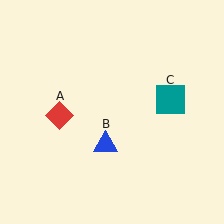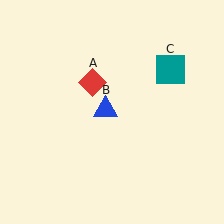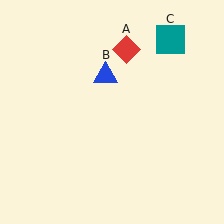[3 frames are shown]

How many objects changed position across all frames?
3 objects changed position: red diamond (object A), blue triangle (object B), teal square (object C).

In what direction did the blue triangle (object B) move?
The blue triangle (object B) moved up.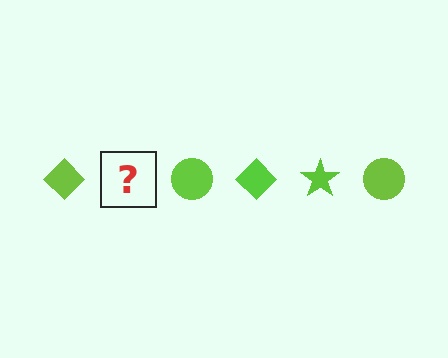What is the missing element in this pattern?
The missing element is a lime star.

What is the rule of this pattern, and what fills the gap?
The rule is that the pattern cycles through diamond, star, circle shapes in lime. The gap should be filled with a lime star.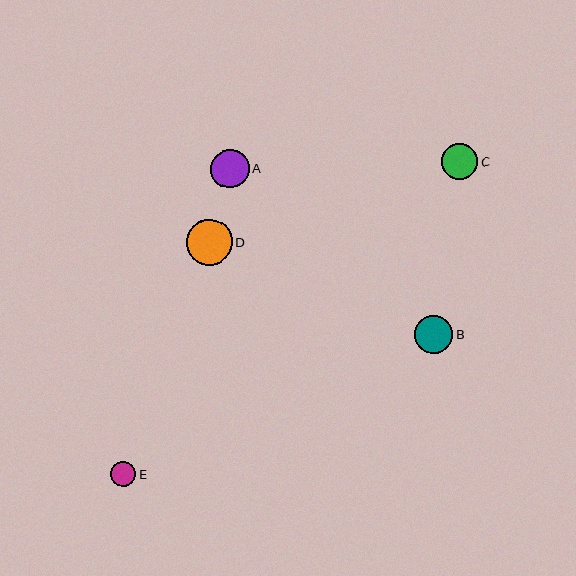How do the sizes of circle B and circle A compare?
Circle B and circle A are approximately the same size.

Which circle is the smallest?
Circle E is the smallest with a size of approximately 25 pixels.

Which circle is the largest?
Circle D is the largest with a size of approximately 46 pixels.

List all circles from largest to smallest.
From largest to smallest: D, B, A, C, E.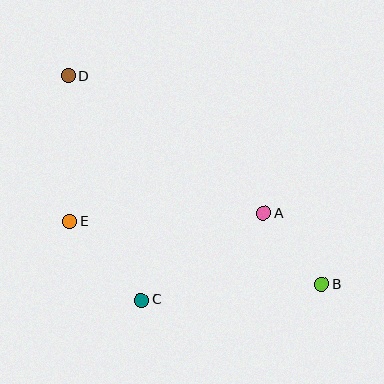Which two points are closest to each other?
Points A and B are closest to each other.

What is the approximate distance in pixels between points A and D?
The distance between A and D is approximately 239 pixels.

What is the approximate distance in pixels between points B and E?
The distance between B and E is approximately 260 pixels.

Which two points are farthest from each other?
Points B and D are farthest from each other.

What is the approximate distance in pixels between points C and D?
The distance between C and D is approximately 236 pixels.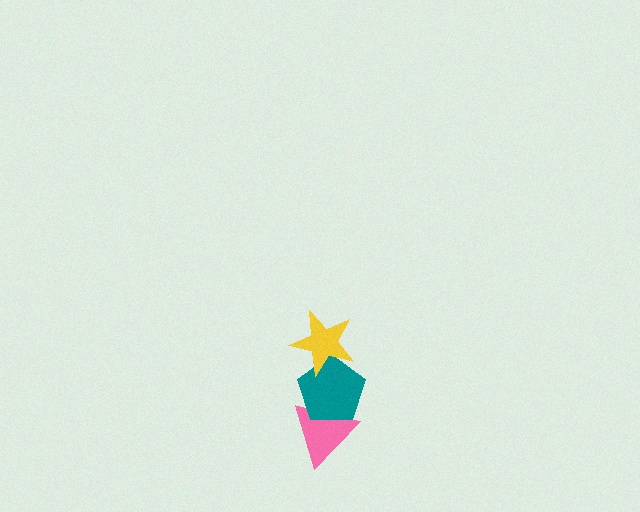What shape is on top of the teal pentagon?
The yellow star is on top of the teal pentagon.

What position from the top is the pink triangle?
The pink triangle is 3rd from the top.